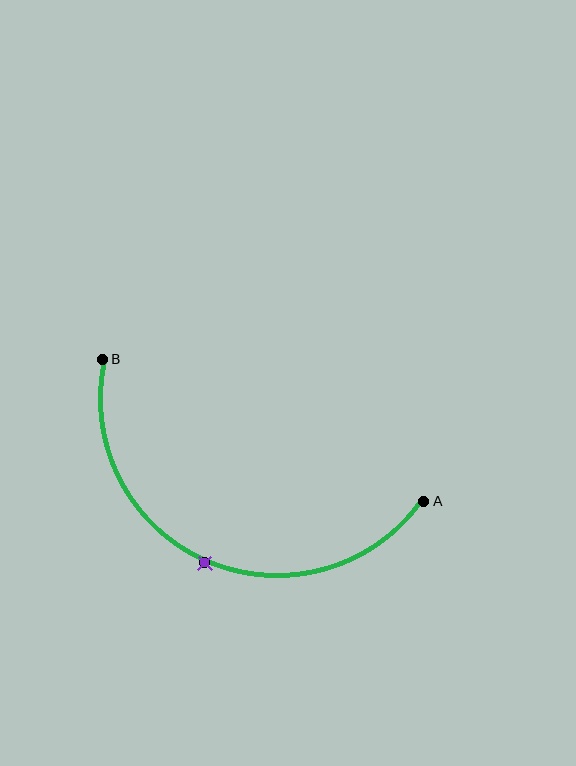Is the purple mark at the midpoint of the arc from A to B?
Yes. The purple mark lies on the arc at equal arc-length from both A and B — it is the arc midpoint.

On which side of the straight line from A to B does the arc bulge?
The arc bulges below the straight line connecting A and B.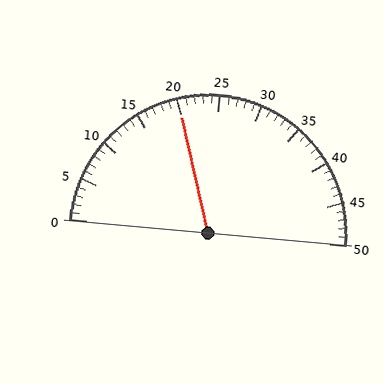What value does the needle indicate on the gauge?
The needle indicates approximately 20.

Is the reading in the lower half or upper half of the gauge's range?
The reading is in the lower half of the range (0 to 50).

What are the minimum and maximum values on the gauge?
The gauge ranges from 0 to 50.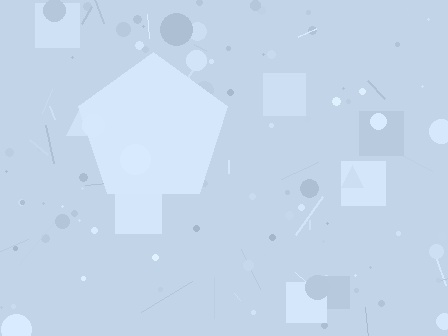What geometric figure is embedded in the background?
A pentagon is embedded in the background.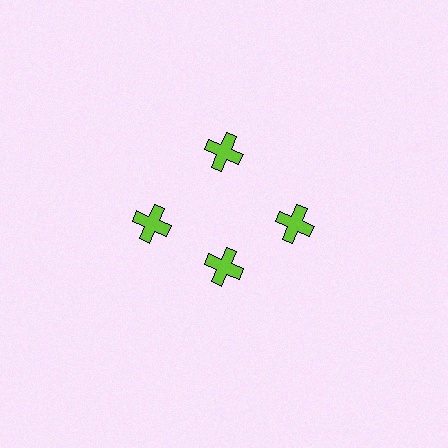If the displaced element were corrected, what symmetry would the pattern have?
It would have 4-fold rotational symmetry — the pattern would map onto itself every 90 degrees.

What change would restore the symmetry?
The symmetry would be restored by moving it outward, back onto the ring so that all 4 crosses sit at equal angles and equal distance from the center.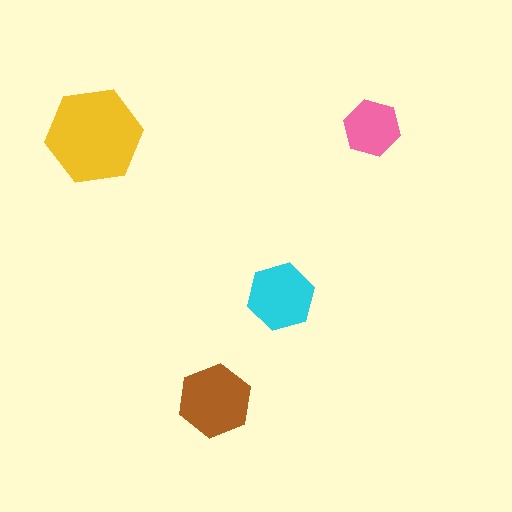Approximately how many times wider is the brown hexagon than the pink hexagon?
About 1.5 times wider.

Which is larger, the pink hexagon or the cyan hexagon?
The cyan one.